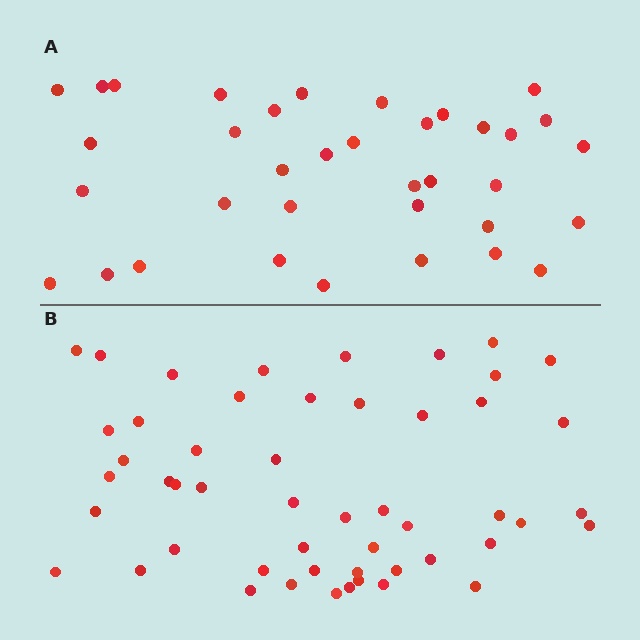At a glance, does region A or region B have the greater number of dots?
Region B (the bottom region) has more dots.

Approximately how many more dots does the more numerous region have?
Region B has approximately 15 more dots than region A.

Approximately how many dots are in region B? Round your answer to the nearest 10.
About 50 dots. (The exact count is 51, which rounds to 50.)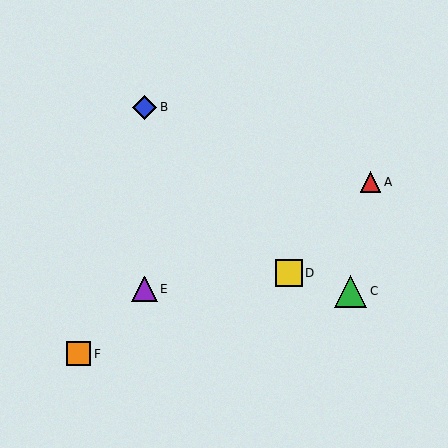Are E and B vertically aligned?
Yes, both are at x≈144.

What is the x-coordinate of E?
Object E is at x≈144.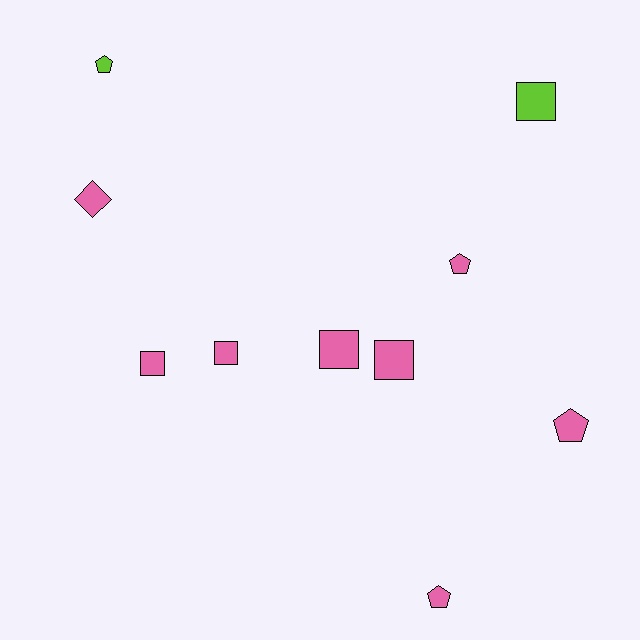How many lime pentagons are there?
There is 1 lime pentagon.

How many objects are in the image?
There are 10 objects.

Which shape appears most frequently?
Square, with 5 objects.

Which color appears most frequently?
Pink, with 8 objects.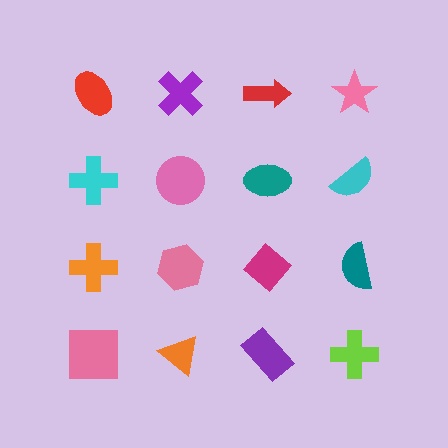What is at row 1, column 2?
A purple cross.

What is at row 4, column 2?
An orange triangle.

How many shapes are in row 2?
4 shapes.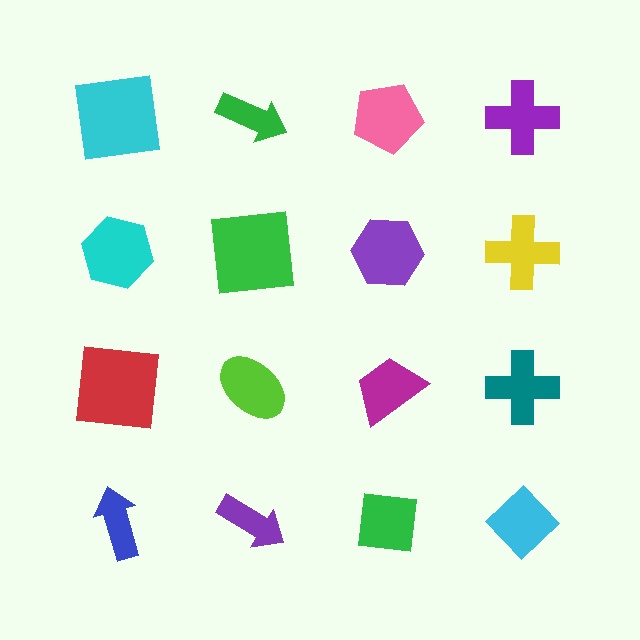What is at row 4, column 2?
A purple arrow.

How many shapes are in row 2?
4 shapes.